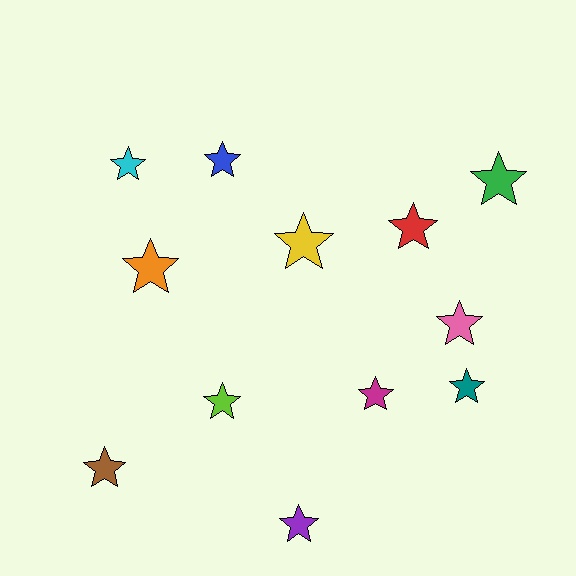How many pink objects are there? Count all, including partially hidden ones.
There is 1 pink object.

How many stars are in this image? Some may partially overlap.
There are 12 stars.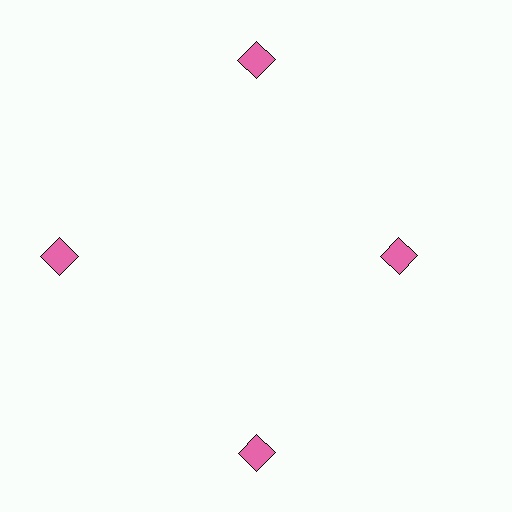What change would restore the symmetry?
The symmetry would be restored by moving it outward, back onto the ring so that all 4 squares sit at equal angles and equal distance from the center.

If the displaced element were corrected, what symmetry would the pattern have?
It would have 4-fold rotational symmetry — the pattern would map onto itself every 90 degrees.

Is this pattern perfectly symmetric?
No. The 4 pink squares are arranged in a ring, but one element near the 3 o'clock position is pulled inward toward the center, breaking the 4-fold rotational symmetry.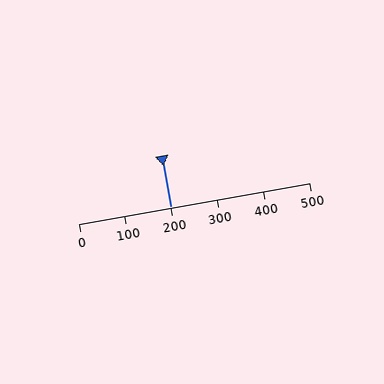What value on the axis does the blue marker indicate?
The marker indicates approximately 200.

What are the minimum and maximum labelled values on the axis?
The axis runs from 0 to 500.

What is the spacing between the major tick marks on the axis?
The major ticks are spaced 100 apart.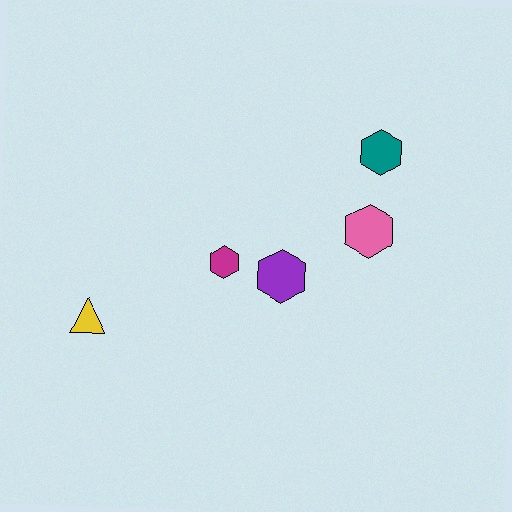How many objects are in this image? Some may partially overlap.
There are 5 objects.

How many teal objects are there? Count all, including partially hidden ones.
There is 1 teal object.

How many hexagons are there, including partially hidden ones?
There are 4 hexagons.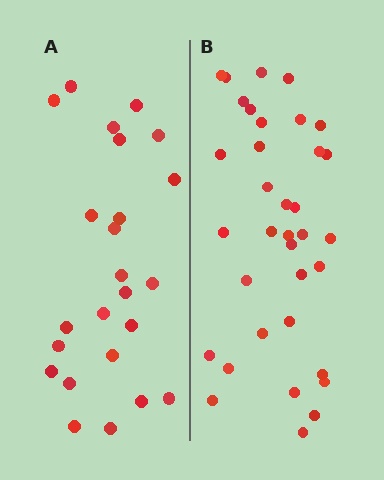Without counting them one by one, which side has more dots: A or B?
Region B (the right region) has more dots.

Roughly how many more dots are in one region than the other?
Region B has roughly 12 or so more dots than region A.